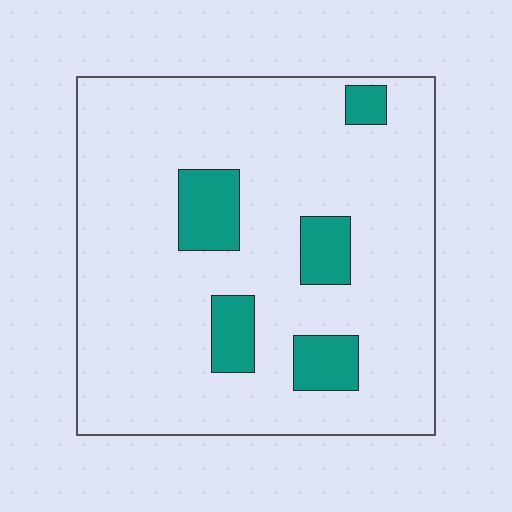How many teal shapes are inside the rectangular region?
5.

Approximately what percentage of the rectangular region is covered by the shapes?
Approximately 15%.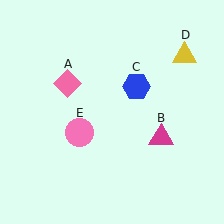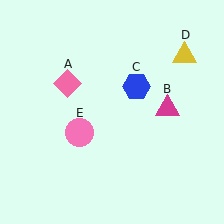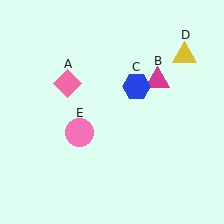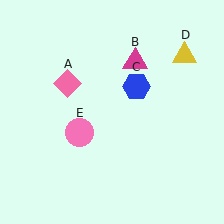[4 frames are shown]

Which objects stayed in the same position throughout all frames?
Pink diamond (object A) and blue hexagon (object C) and yellow triangle (object D) and pink circle (object E) remained stationary.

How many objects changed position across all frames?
1 object changed position: magenta triangle (object B).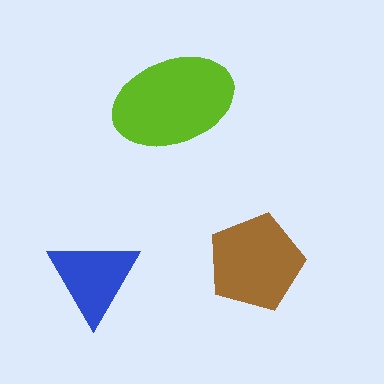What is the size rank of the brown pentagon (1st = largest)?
2nd.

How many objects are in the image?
There are 3 objects in the image.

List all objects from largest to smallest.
The lime ellipse, the brown pentagon, the blue triangle.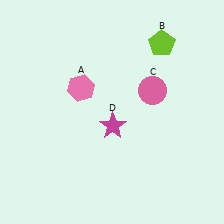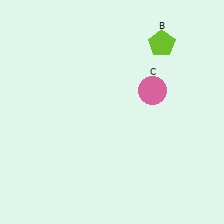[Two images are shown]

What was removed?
The pink hexagon (A), the magenta star (D) were removed in Image 2.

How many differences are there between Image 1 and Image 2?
There are 2 differences between the two images.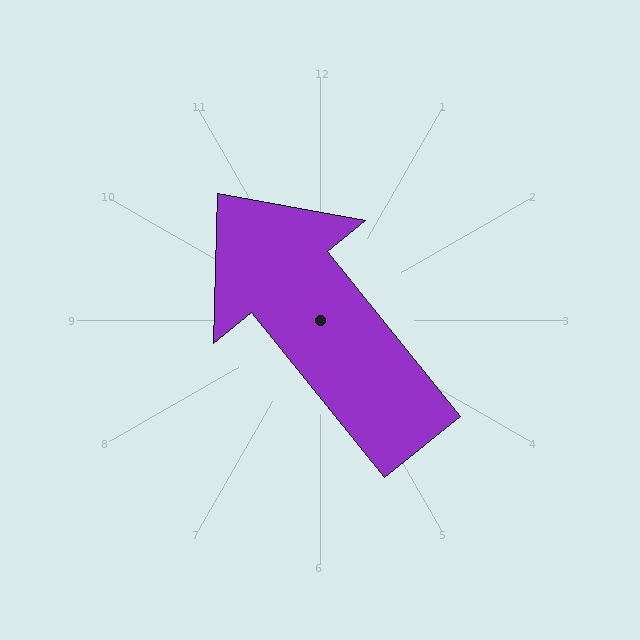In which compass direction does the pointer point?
Northwest.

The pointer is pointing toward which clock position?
Roughly 11 o'clock.